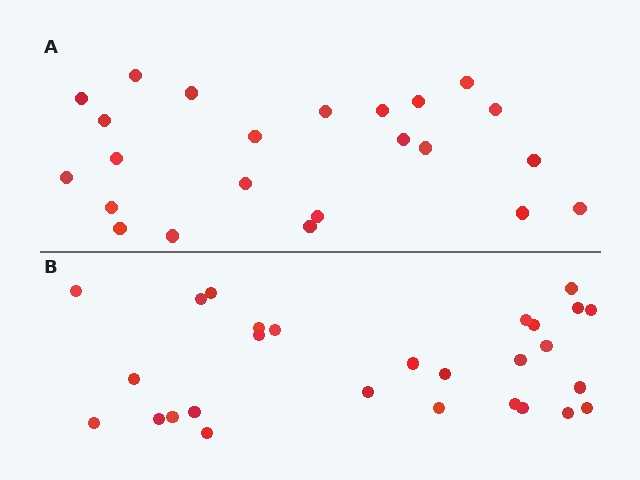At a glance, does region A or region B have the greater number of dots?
Region B (the bottom region) has more dots.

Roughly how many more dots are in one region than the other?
Region B has about 5 more dots than region A.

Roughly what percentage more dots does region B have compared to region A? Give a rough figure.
About 20% more.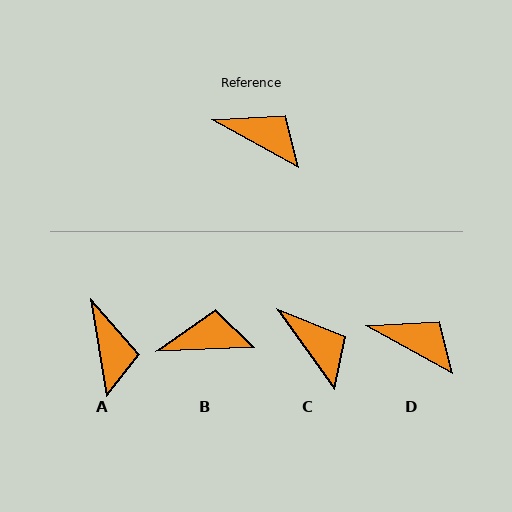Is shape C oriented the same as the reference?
No, it is off by about 25 degrees.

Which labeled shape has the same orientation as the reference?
D.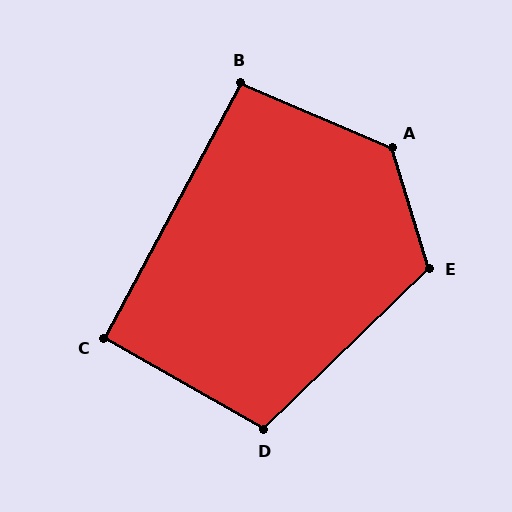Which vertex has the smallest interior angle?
C, at approximately 91 degrees.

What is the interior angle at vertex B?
Approximately 95 degrees (obtuse).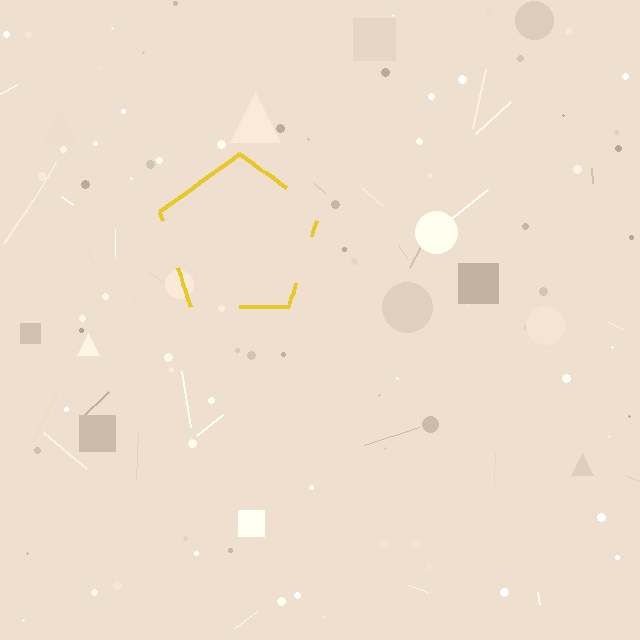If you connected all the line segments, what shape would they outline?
They would outline a pentagon.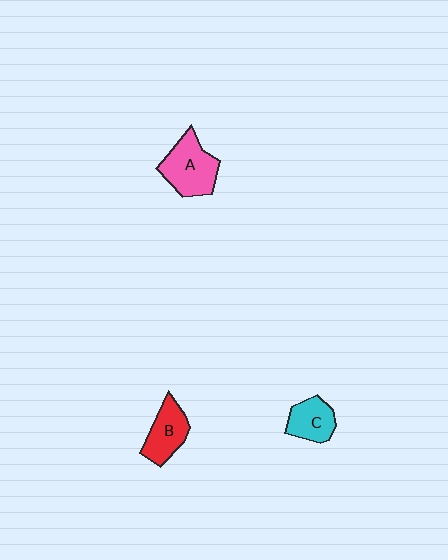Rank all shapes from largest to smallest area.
From largest to smallest: A (pink), B (red), C (cyan).